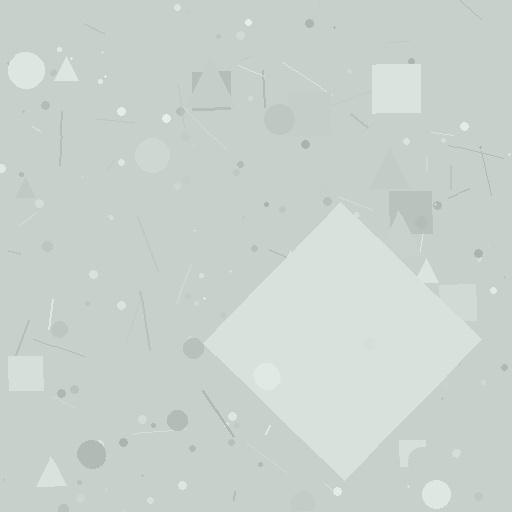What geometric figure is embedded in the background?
A diamond is embedded in the background.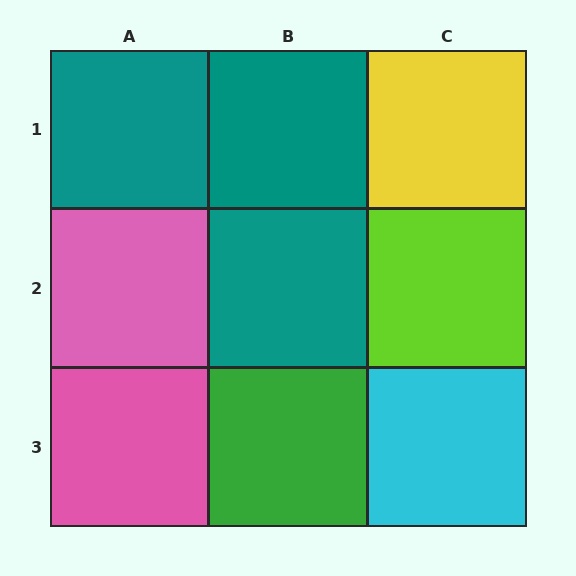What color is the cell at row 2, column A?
Pink.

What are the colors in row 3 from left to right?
Pink, green, cyan.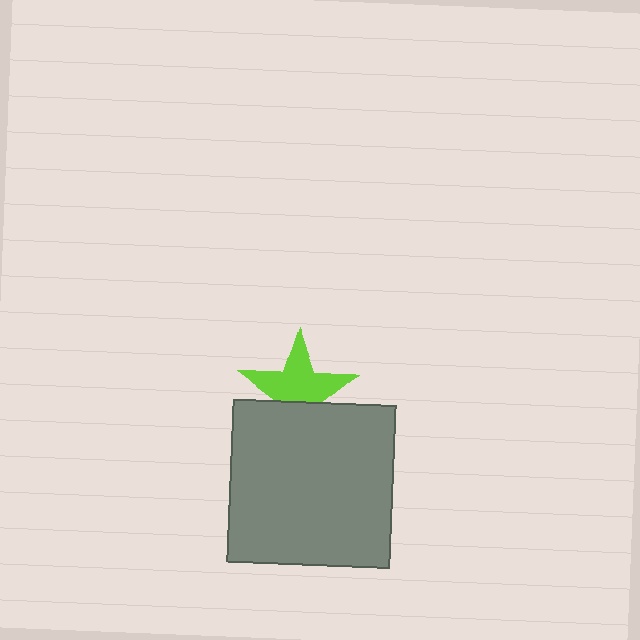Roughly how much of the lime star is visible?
About half of it is visible (roughly 64%).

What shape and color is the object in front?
The object in front is a gray square.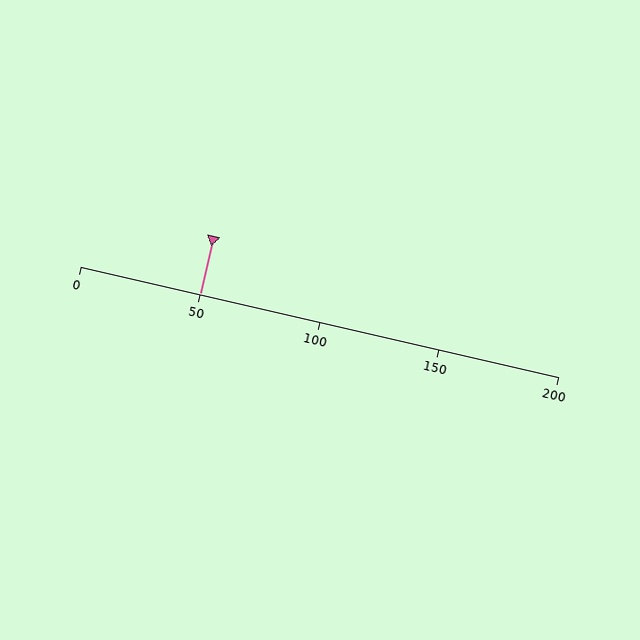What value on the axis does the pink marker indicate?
The marker indicates approximately 50.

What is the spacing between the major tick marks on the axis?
The major ticks are spaced 50 apart.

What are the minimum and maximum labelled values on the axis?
The axis runs from 0 to 200.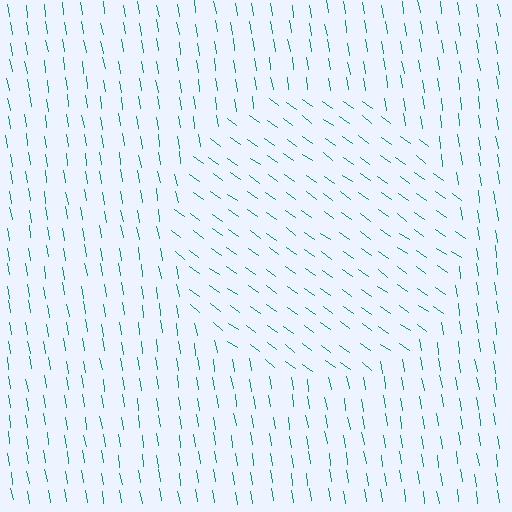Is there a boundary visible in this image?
Yes, there is a texture boundary formed by a change in line orientation.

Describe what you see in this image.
The image is filled with small teal line segments. A circle region in the image has lines oriented differently from the surrounding lines, creating a visible texture boundary.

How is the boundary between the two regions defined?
The boundary is defined purely by a change in line orientation (approximately 45 degrees difference). All lines are the same color and thickness.